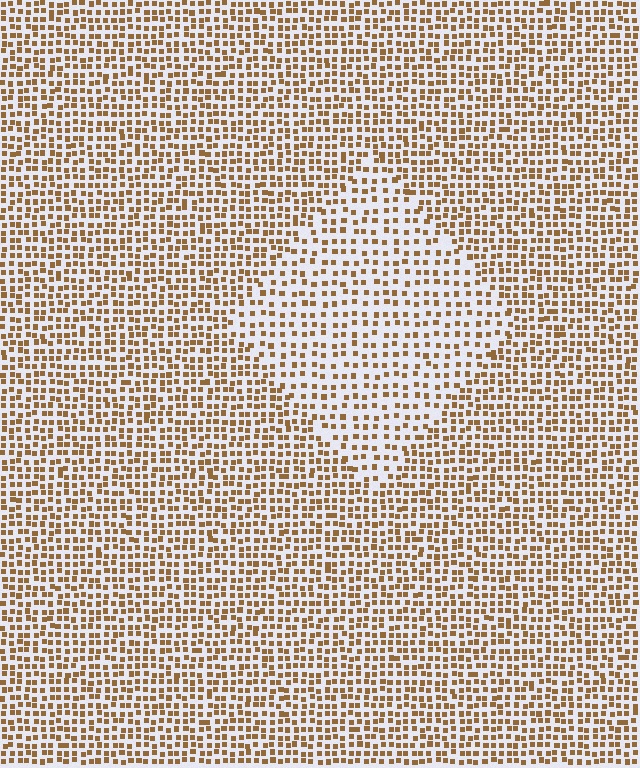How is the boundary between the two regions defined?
The boundary is defined by a change in element density (approximately 1.7x ratio). All elements are the same color, size, and shape.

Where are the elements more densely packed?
The elements are more densely packed outside the diamond boundary.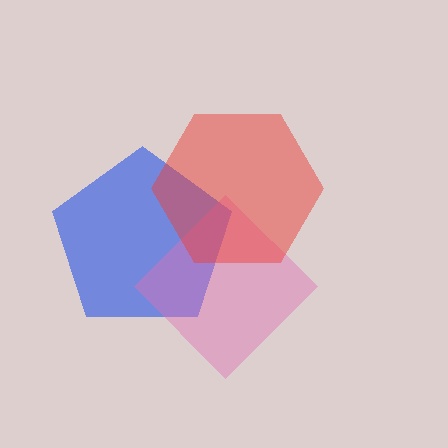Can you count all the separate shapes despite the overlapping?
Yes, there are 3 separate shapes.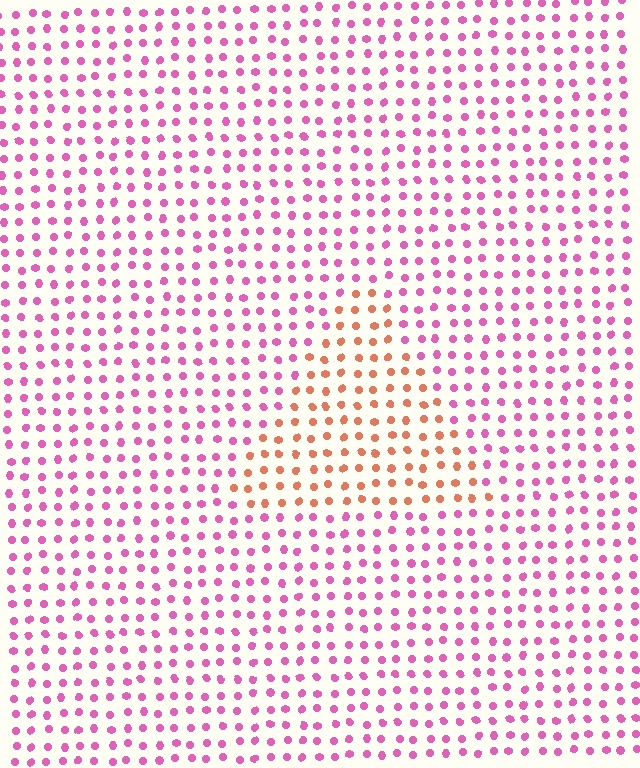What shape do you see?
I see a triangle.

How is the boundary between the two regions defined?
The boundary is defined purely by a slight shift in hue (about 52 degrees). Spacing, size, and orientation are identical on both sides.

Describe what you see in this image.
The image is filled with small pink elements in a uniform arrangement. A triangle-shaped region is visible where the elements are tinted to a slightly different hue, forming a subtle color boundary.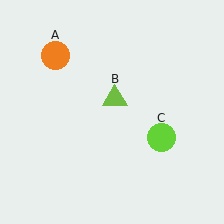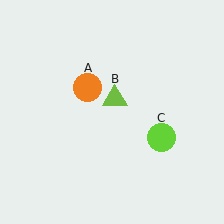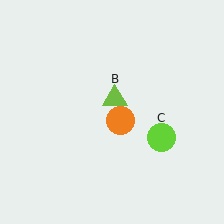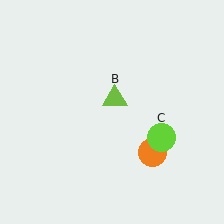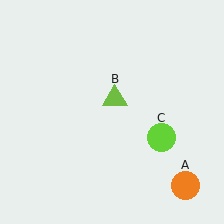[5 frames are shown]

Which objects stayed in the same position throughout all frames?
Lime triangle (object B) and lime circle (object C) remained stationary.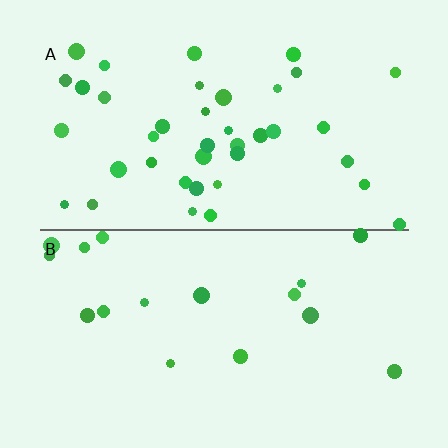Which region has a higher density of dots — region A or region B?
A (the top).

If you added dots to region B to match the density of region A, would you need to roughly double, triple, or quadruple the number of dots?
Approximately double.